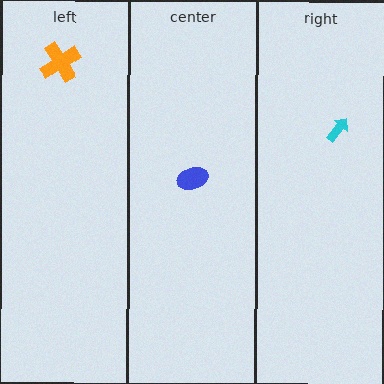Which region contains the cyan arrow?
The right region.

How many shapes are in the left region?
1.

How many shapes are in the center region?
1.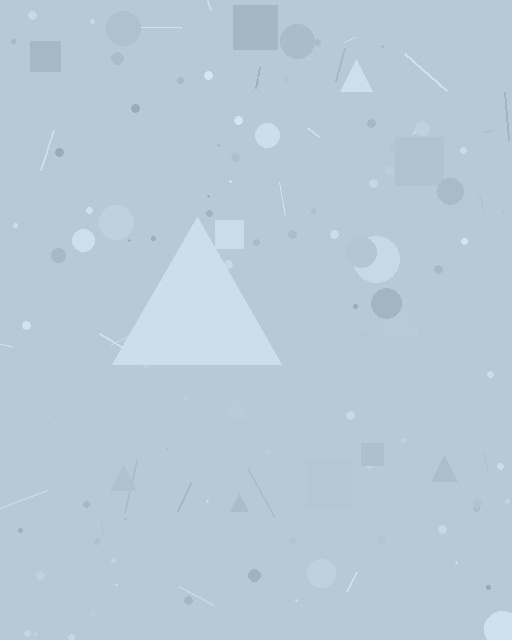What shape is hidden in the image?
A triangle is hidden in the image.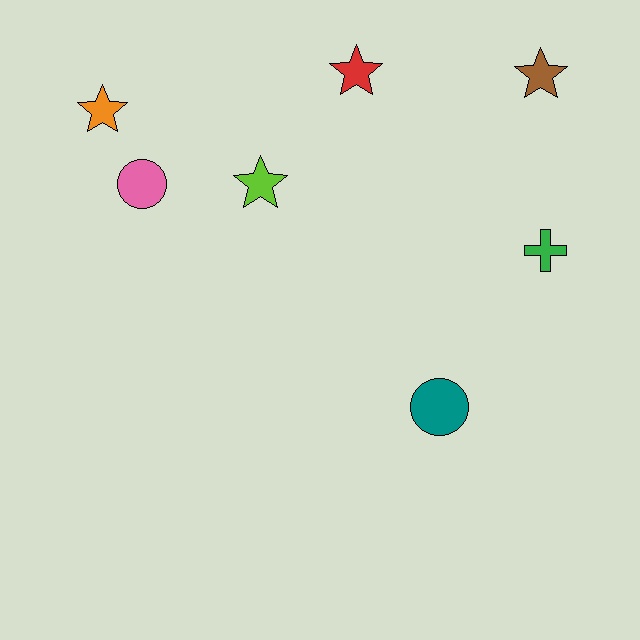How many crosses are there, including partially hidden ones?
There is 1 cross.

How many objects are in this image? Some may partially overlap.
There are 7 objects.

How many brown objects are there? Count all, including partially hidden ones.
There is 1 brown object.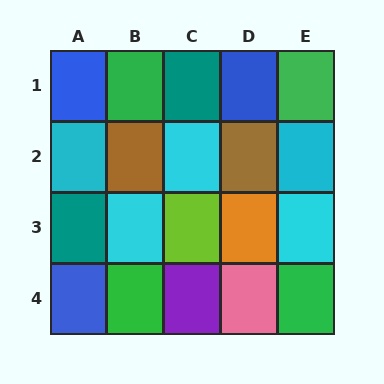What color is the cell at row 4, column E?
Green.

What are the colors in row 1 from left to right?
Blue, green, teal, blue, green.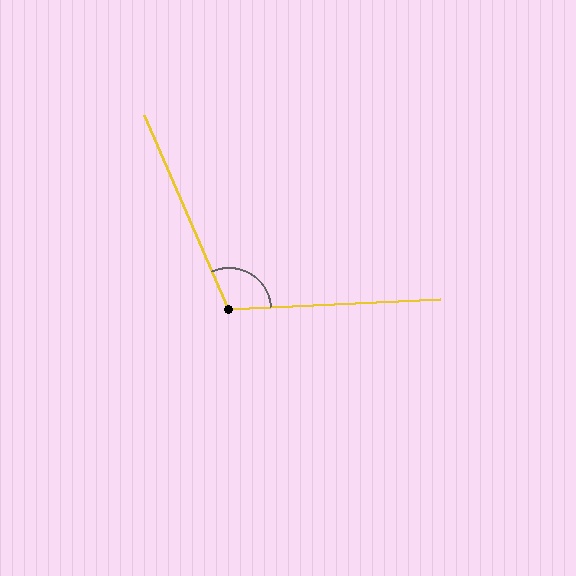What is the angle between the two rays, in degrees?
Approximately 111 degrees.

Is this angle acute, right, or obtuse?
It is obtuse.